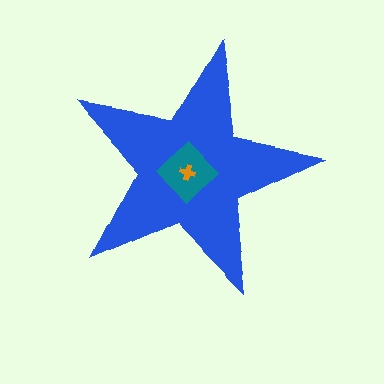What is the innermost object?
The orange cross.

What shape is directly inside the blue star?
The teal diamond.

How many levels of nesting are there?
3.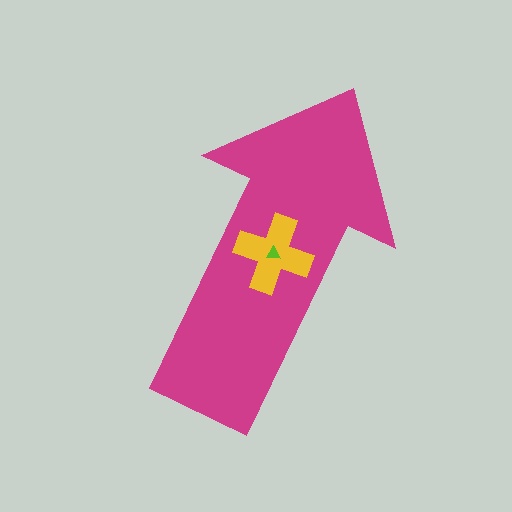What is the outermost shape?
The magenta arrow.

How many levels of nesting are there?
3.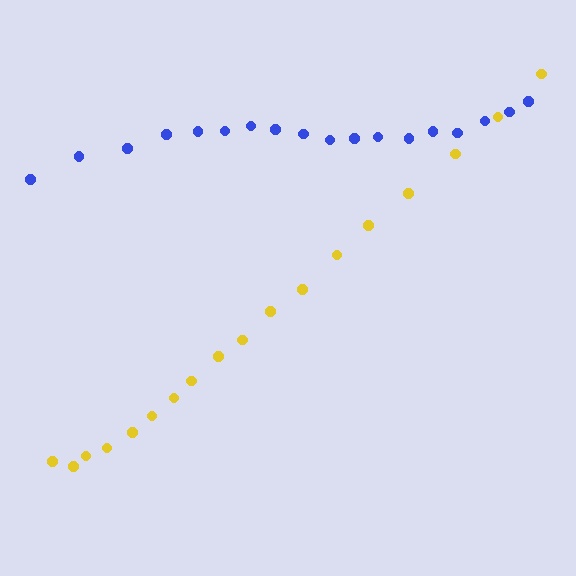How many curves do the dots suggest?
There are 2 distinct paths.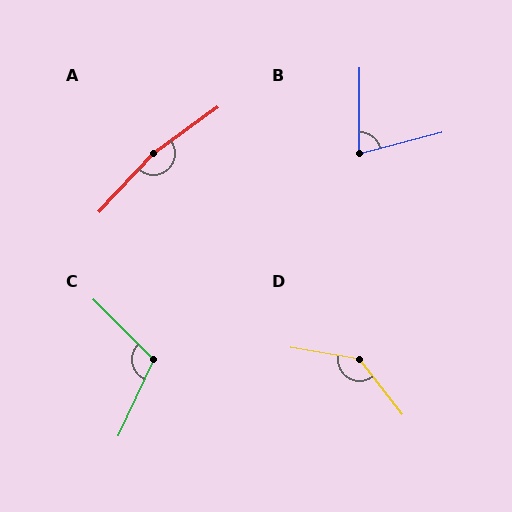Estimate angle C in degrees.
Approximately 110 degrees.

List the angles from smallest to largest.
B (75°), C (110°), D (137°), A (169°).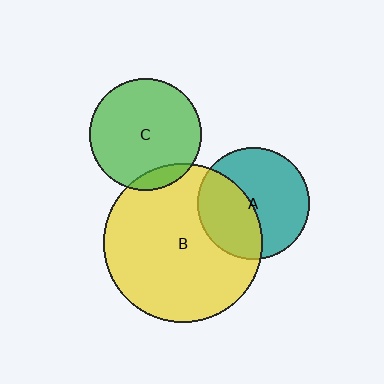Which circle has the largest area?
Circle B (yellow).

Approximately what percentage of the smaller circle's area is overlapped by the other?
Approximately 10%.